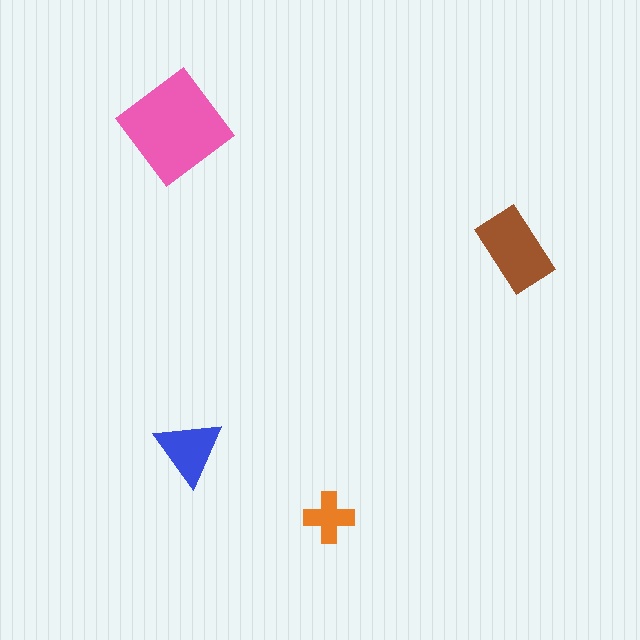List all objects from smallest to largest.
The orange cross, the blue triangle, the brown rectangle, the pink diamond.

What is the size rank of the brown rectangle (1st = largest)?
2nd.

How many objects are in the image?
There are 4 objects in the image.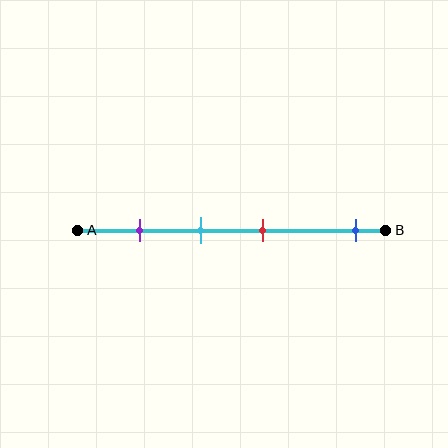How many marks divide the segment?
There are 4 marks dividing the segment.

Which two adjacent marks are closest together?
The cyan and red marks are the closest adjacent pair.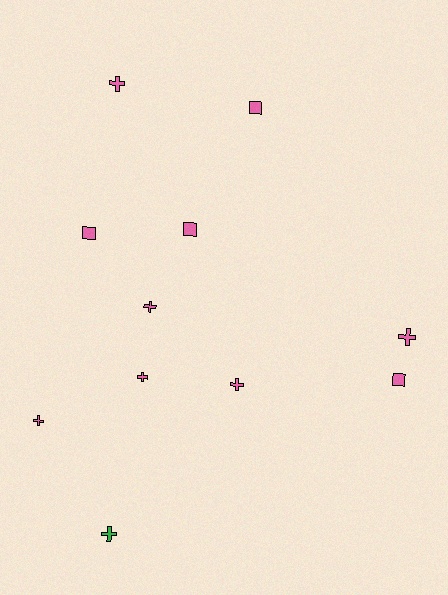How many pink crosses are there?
There are 6 pink crosses.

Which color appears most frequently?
Pink, with 10 objects.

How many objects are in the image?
There are 11 objects.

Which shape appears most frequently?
Cross, with 7 objects.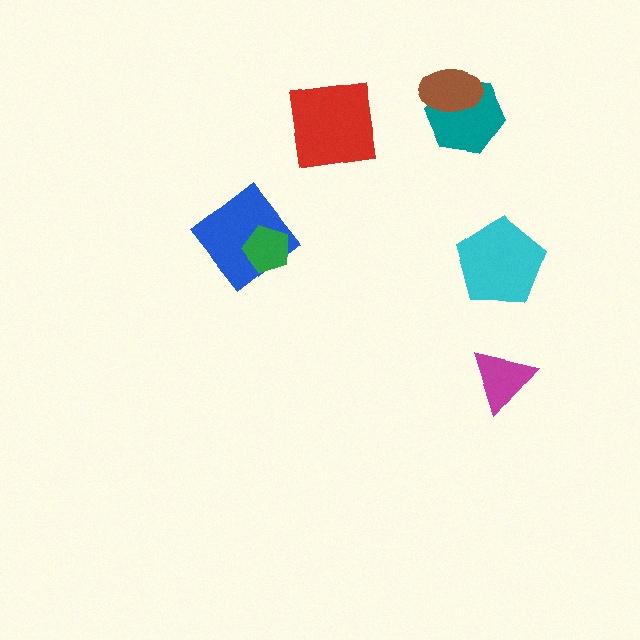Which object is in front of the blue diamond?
The green pentagon is in front of the blue diamond.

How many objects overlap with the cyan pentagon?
0 objects overlap with the cyan pentagon.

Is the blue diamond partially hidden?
Yes, it is partially covered by another shape.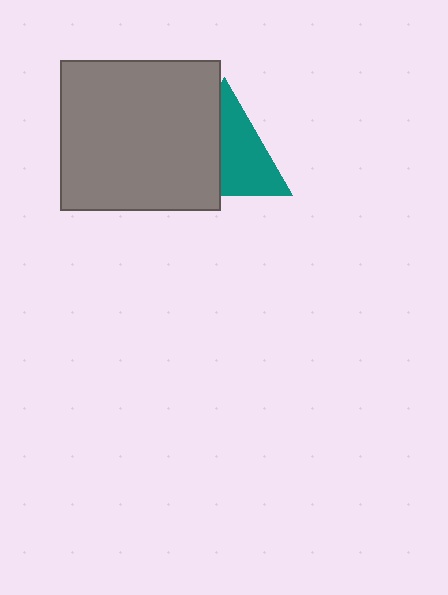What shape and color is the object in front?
The object in front is a gray rectangle.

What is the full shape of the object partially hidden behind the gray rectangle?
The partially hidden object is a teal triangle.